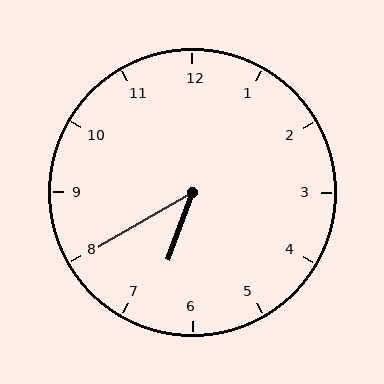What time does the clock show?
6:40.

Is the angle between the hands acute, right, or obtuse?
It is acute.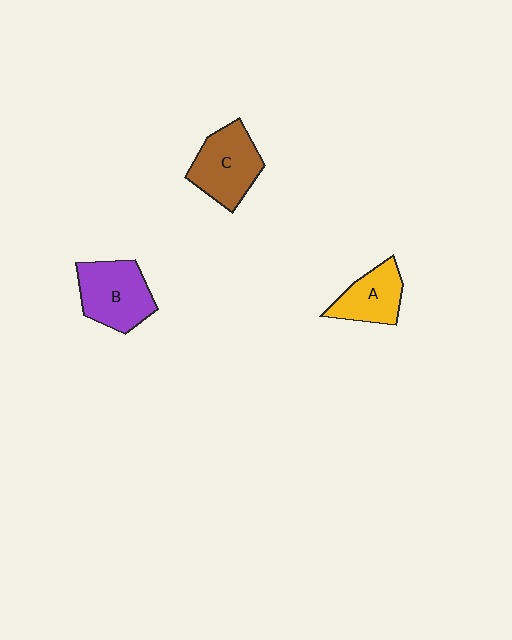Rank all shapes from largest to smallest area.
From largest to smallest: B (purple), C (brown), A (yellow).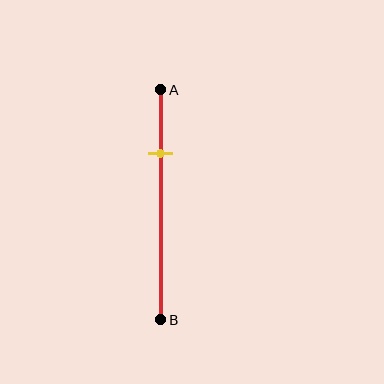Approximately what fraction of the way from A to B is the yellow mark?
The yellow mark is approximately 30% of the way from A to B.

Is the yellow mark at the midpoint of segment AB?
No, the mark is at about 30% from A, not at the 50% midpoint.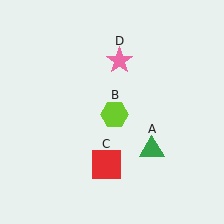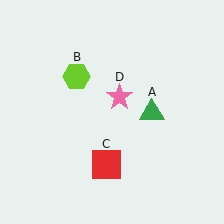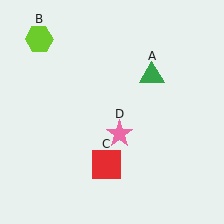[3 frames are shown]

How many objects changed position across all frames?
3 objects changed position: green triangle (object A), lime hexagon (object B), pink star (object D).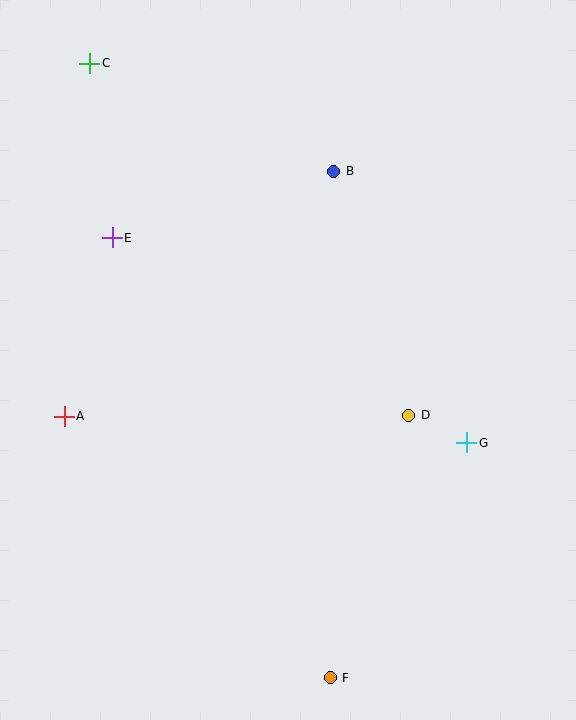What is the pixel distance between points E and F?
The distance between E and F is 491 pixels.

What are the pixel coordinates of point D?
Point D is at (409, 415).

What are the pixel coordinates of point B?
Point B is at (334, 171).